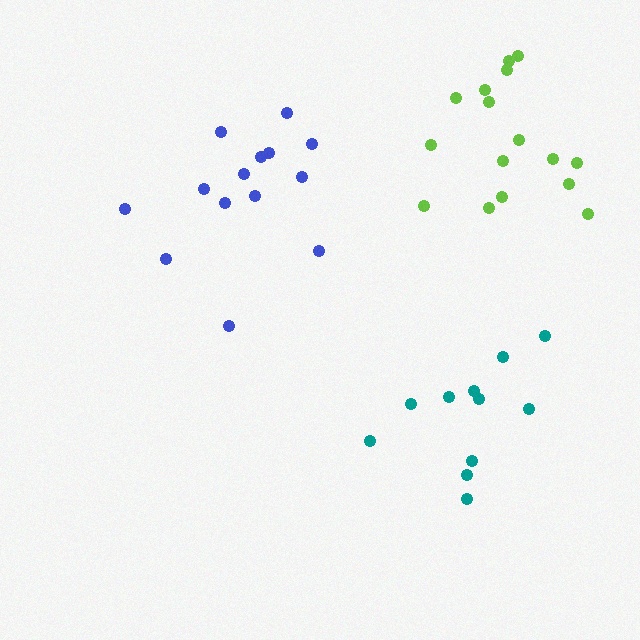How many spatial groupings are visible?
There are 3 spatial groupings.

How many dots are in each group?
Group 1: 11 dots, Group 2: 14 dots, Group 3: 16 dots (41 total).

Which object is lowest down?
The teal cluster is bottommost.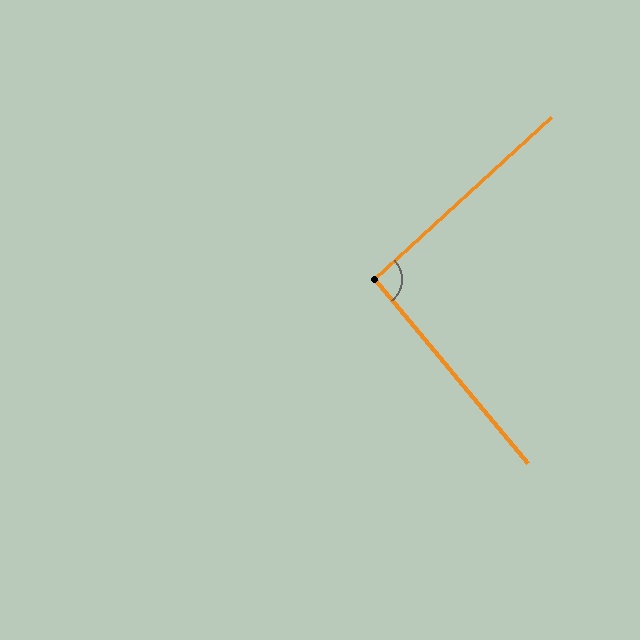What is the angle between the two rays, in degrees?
Approximately 93 degrees.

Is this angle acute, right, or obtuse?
It is approximately a right angle.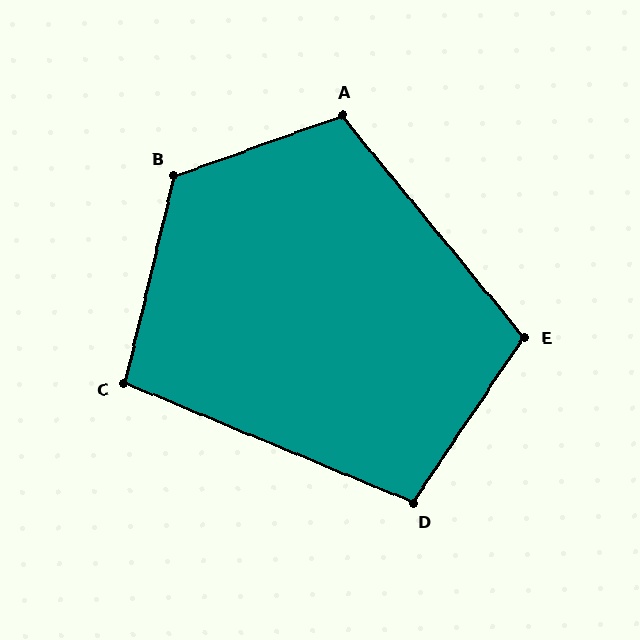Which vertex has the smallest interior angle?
C, at approximately 99 degrees.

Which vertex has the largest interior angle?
B, at approximately 123 degrees.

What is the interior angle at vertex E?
Approximately 107 degrees (obtuse).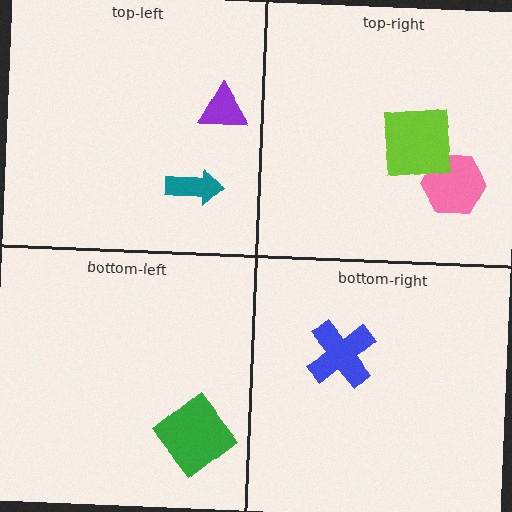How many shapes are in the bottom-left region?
1.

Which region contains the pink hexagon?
The top-right region.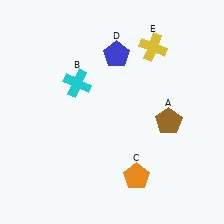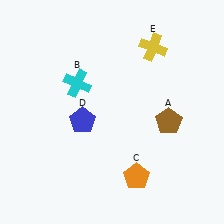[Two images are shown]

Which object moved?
The blue pentagon (D) moved down.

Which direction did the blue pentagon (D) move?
The blue pentagon (D) moved down.